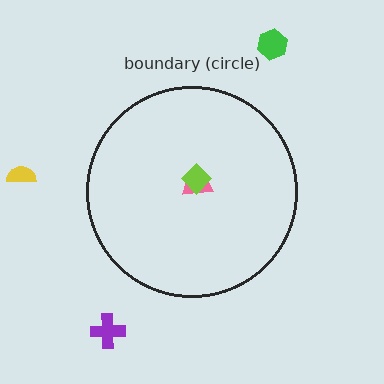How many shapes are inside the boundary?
2 inside, 3 outside.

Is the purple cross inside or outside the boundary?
Outside.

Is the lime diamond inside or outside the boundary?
Inside.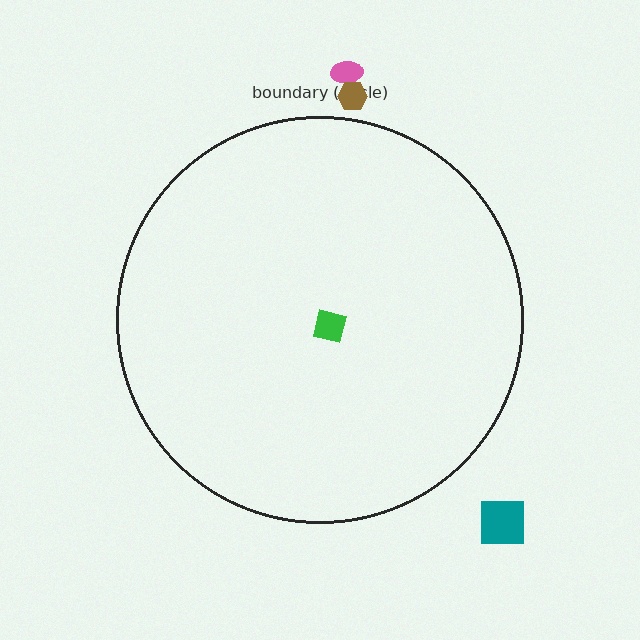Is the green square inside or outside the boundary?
Inside.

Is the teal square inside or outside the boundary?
Outside.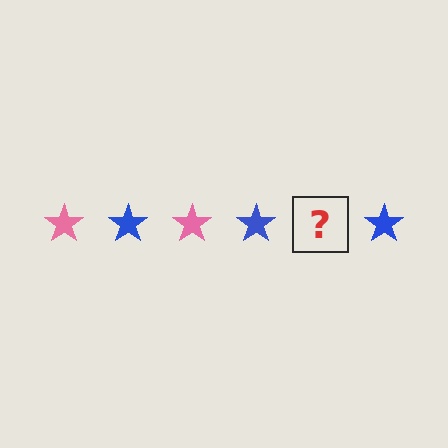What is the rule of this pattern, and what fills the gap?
The rule is that the pattern cycles through pink, blue stars. The gap should be filled with a pink star.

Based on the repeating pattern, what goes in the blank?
The blank should be a pink star.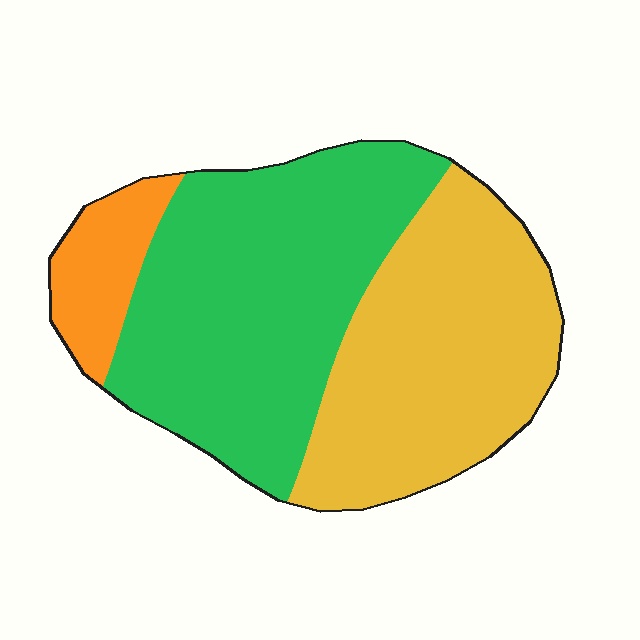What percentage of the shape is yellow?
Yellow takes up between a third and a half of the shape.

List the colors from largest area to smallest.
From largest to smallest: green, yellow, orange.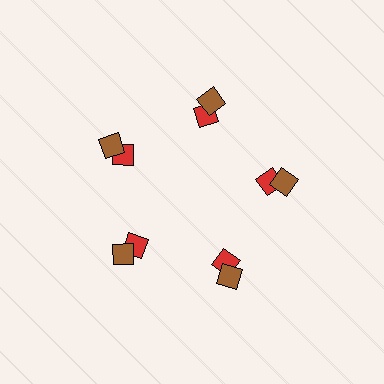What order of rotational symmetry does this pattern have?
This pattern has 5-fold rotational symmetry.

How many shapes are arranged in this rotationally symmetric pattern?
There are 10 shapes, arranged in 5 groups of 2.